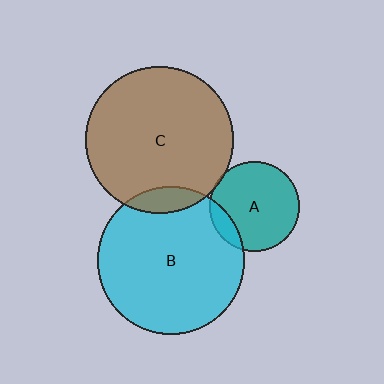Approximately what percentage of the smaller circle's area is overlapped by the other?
Approximately 10%.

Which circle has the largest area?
Circle B (cyan).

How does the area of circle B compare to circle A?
Approximately 2.7 times.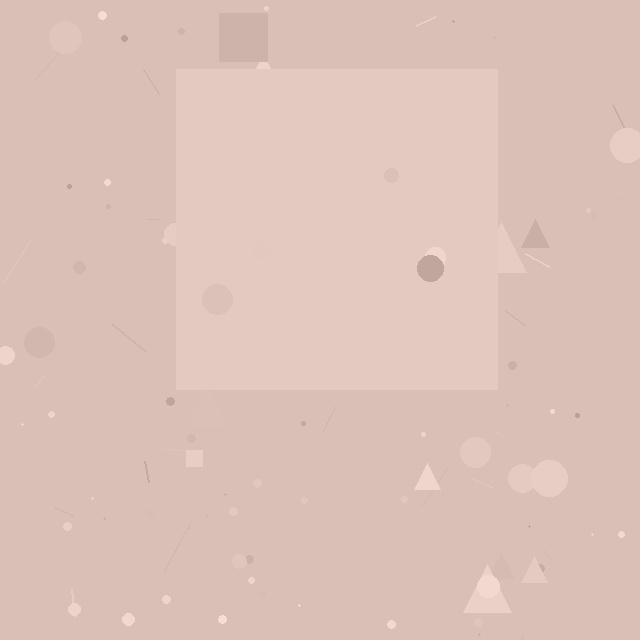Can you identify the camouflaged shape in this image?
The camouflaged shape is a square.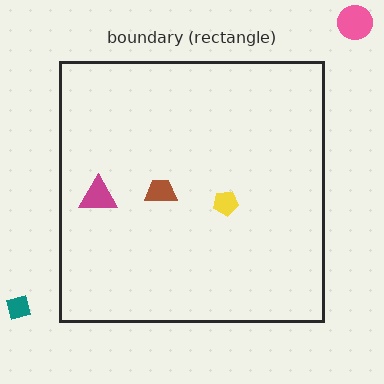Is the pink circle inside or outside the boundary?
Outside.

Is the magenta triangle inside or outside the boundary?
Inside.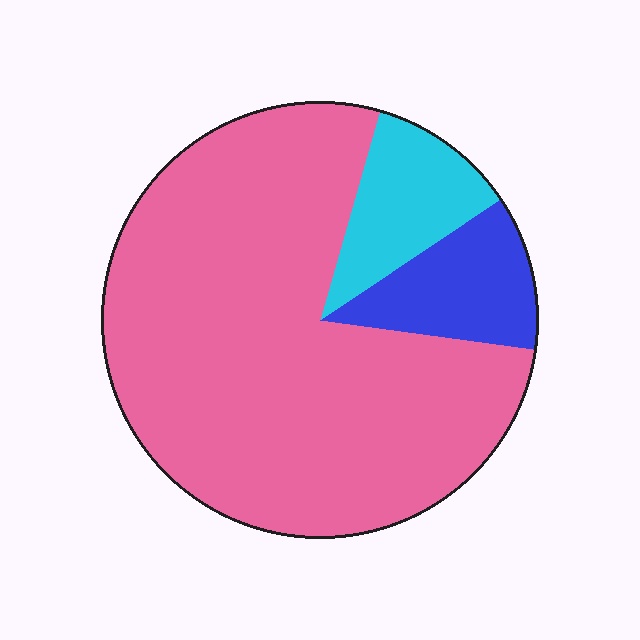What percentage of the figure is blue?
Blue covers about 10% of the figure.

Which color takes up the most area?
Pink, at roughly 75%.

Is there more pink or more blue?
Pink.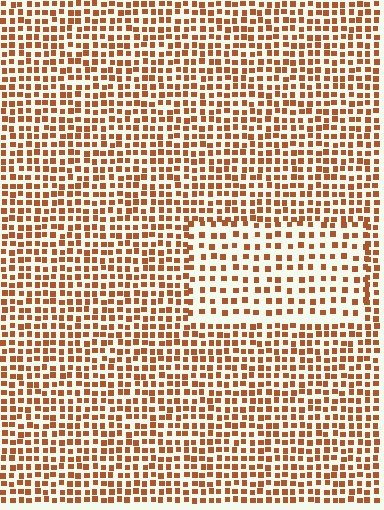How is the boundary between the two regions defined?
The boundary is defined by a change in element density (approximately 1.8x ratio). All elements are the same color, size, and shape.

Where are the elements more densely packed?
The elements are more densely packed outside the rectangle boundary.